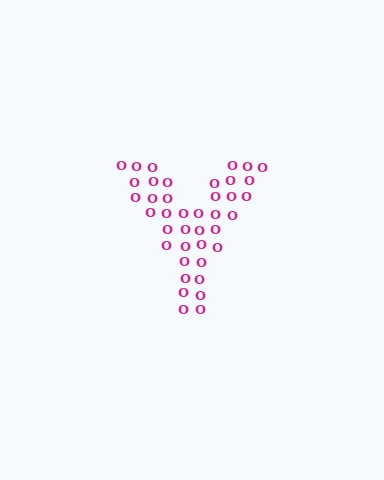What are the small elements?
The small elements are letter O's.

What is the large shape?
The large shape is the letter Y.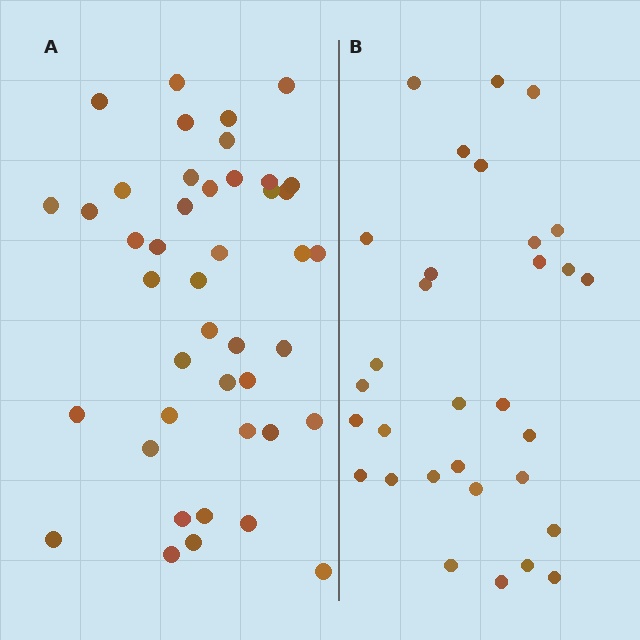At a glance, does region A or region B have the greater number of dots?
Region A (the left region) has more dots.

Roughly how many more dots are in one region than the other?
Region A has roughly 12 or so more dots than region B.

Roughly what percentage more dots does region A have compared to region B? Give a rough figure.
About 40% more.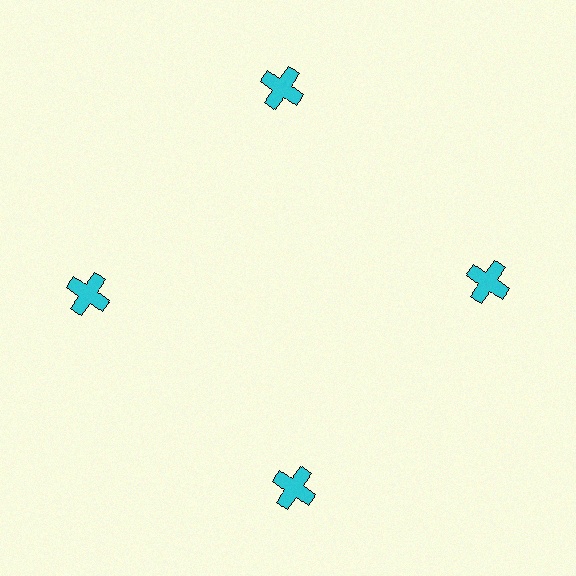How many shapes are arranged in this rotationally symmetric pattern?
There are 4 shapes, arranged in 4 groups of 1.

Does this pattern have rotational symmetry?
Yes, this pattern has 4-fold rotational symmetry. It looks the same after rotating 90 degrees around the center.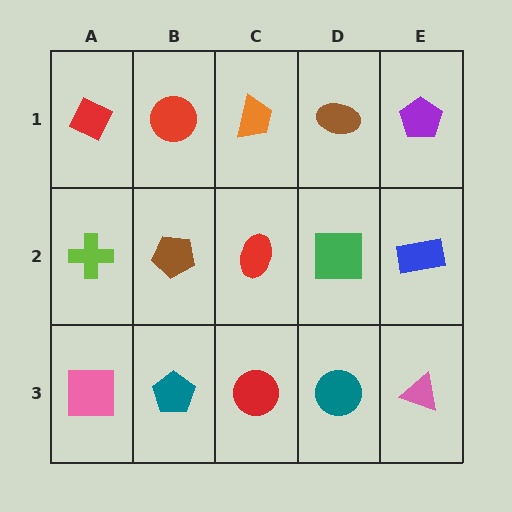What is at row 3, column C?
A red circle.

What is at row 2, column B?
A brown pentagon.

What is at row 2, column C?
A red ellipse.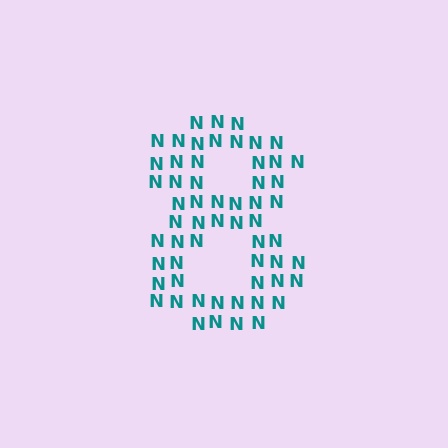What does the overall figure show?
The overall figure shows the digit 8.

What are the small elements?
The small elements are letter N's.